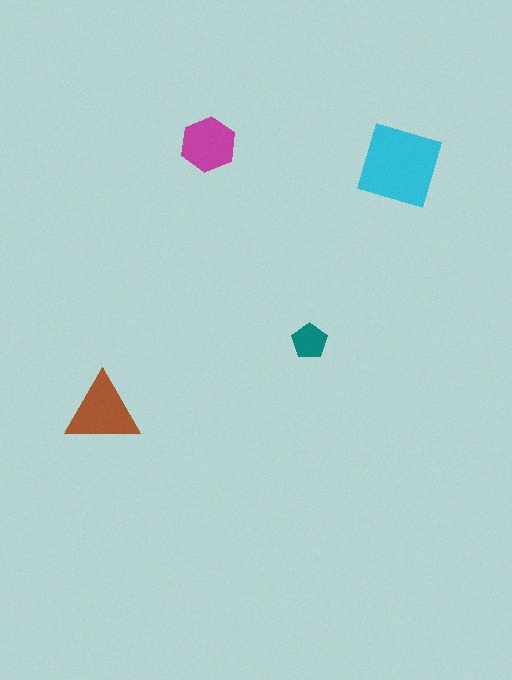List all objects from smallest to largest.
The teal pentagon, the magenta hexagon, the brown triangle, the cyan diamond.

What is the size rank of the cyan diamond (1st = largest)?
1st.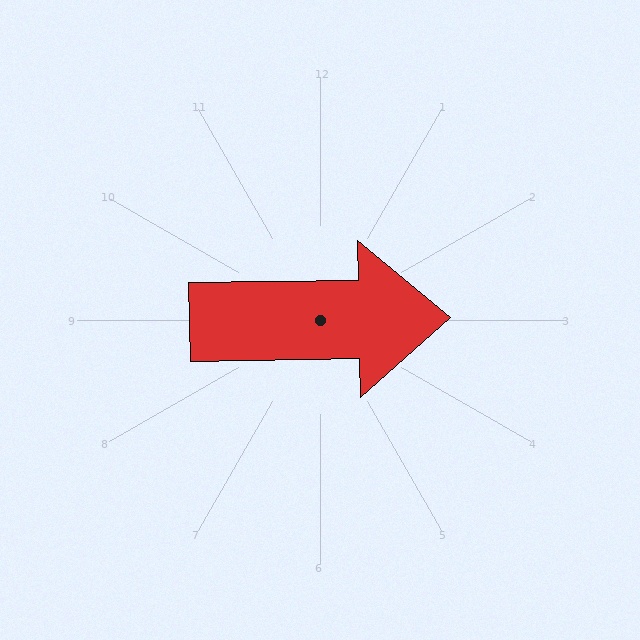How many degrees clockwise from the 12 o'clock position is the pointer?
Approximately 89 degrees.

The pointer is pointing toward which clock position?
Roughly 3 o'clock.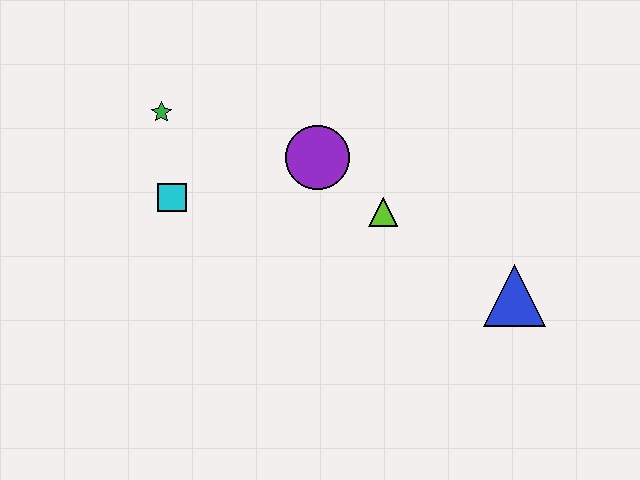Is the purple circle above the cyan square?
Yes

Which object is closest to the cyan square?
The green star is closest to the cyan square.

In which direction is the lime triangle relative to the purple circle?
The lime triangle is to the right of the purple circle.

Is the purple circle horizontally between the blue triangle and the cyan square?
Yes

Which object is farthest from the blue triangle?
The green star is farthest from the blue triangle.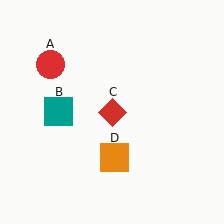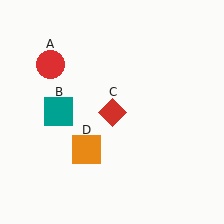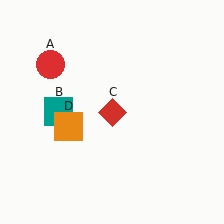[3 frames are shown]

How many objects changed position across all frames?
1 object changed position: orange square (object D).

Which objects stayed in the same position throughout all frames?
Red circle (object A) and teal square (object B) and red diamond (object C) remained stationary.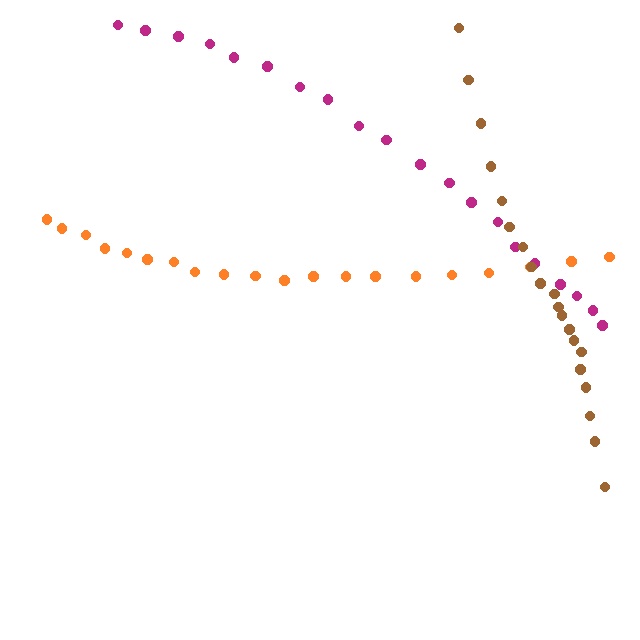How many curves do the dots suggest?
There are 3 distinct paths.